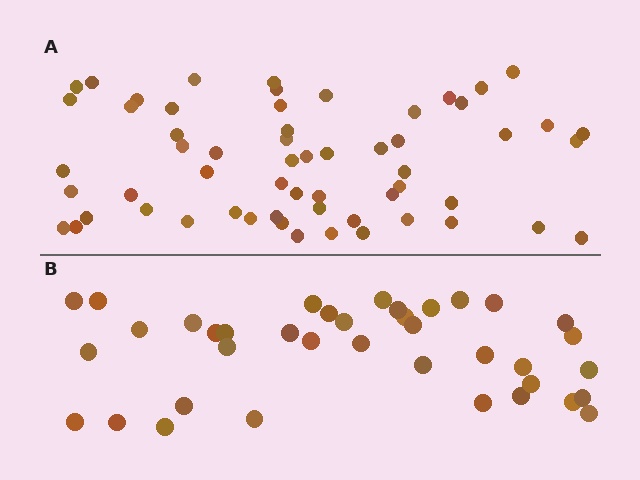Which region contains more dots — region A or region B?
Region A (the top region) has more dots.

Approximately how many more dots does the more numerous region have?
Region A has approximately 20 more dots than region B.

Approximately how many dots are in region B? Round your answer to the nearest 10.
About 40 dots. (The exact count is 38, which rounds to 40.)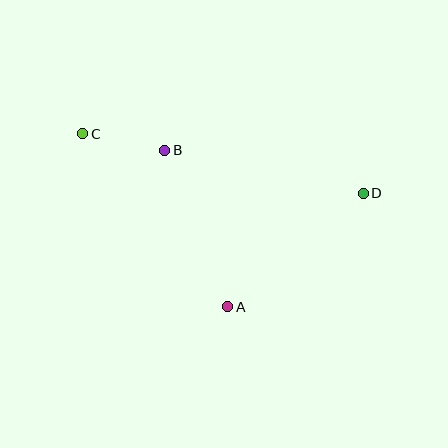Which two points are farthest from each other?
Points C and D are farthest from each other.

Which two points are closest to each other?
Points B and C are closest to each other.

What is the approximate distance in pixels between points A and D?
The distance between A and D is approximately 177 pixels.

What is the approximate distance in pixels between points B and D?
The distance between B and D is approximately 203 pixels.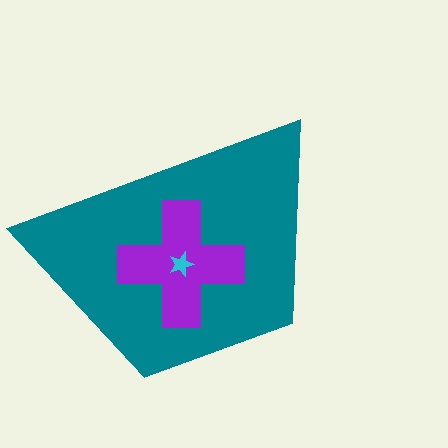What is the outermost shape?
The teal trapezoid.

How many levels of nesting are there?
3.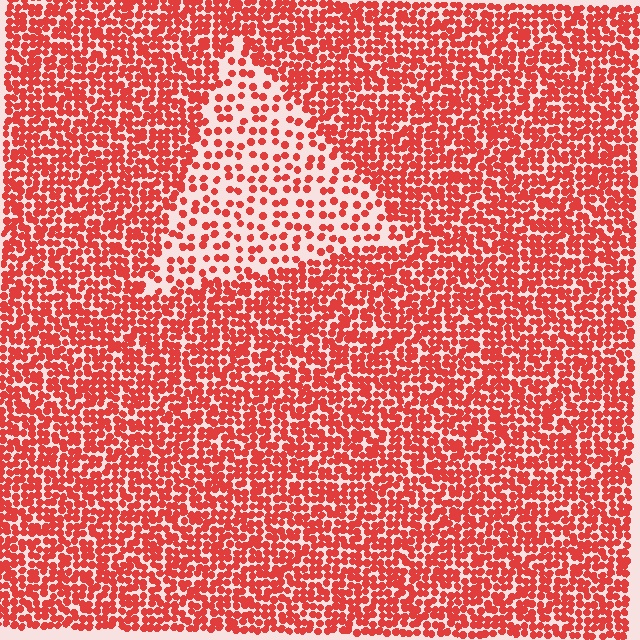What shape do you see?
I see a triangle.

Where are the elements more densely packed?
The elements are more densely packed outside the triangle boundary.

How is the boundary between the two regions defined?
The boundary is defined by a change in element density (approximately 2.3x ratio). All elements are the same color, size, and shape.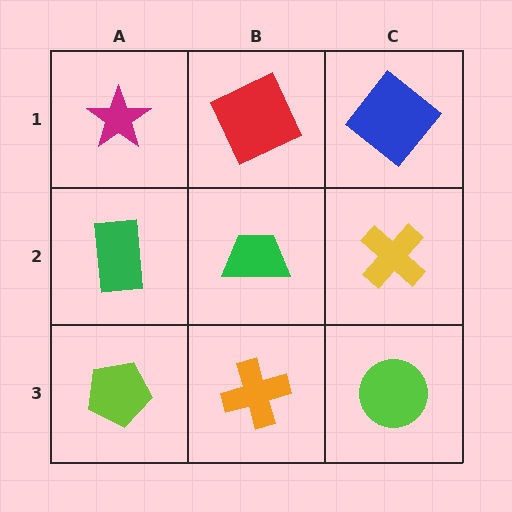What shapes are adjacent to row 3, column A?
A green rectangle (row 2, column A), an orange cross (row 3, column B).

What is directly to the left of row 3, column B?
A lime pentagon.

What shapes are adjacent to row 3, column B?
A green trapezoid (row 2, column B), a lime pentagon (row 3, column A), a lime circle (row 3, column C).